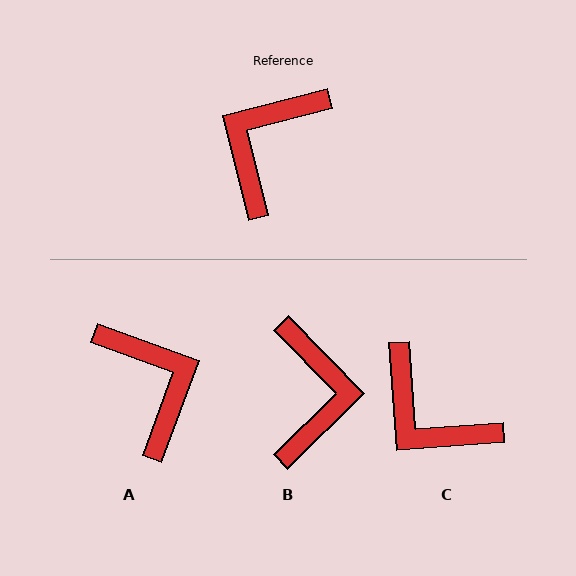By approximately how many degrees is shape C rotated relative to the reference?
Approximately 80 degrees counter-clockwise.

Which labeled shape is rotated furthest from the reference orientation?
B, about 150 degrees away.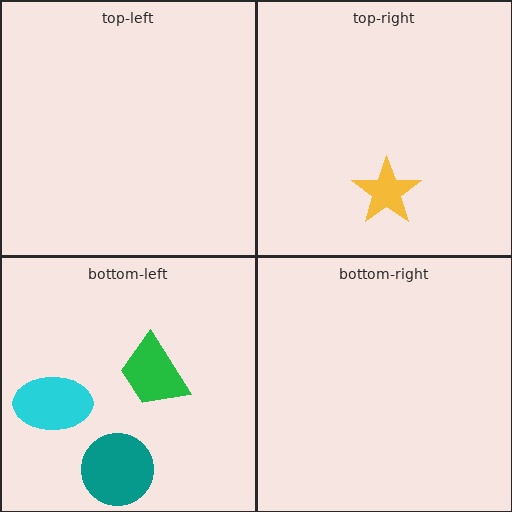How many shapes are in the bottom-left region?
3.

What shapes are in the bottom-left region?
The cyan ellipse, the green trapezoid, the teal circle.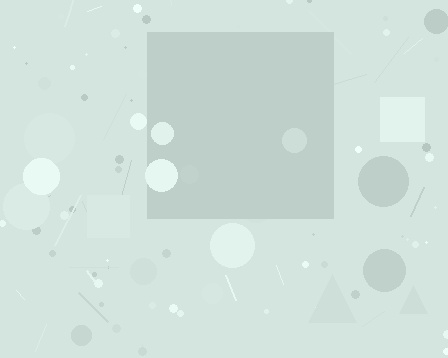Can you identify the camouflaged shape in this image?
The camouflaged shape is a square.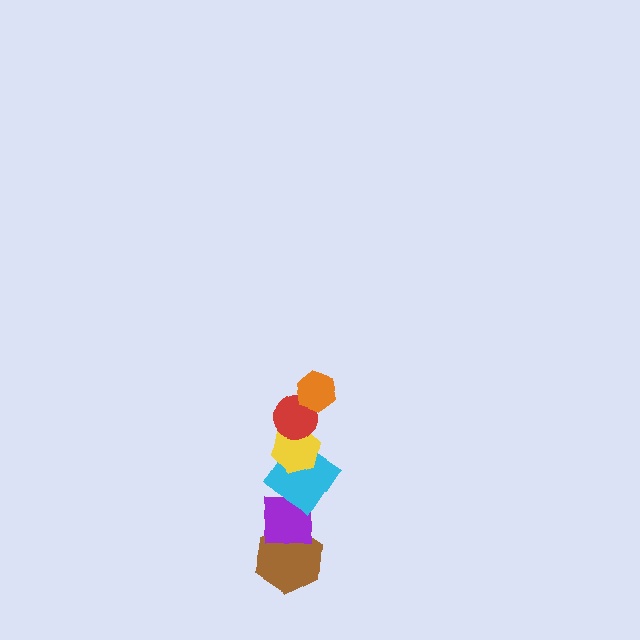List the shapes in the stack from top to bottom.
From top to bottom: the orange hexagon, the red circle, the yellow hexagon, the cyan diamond, the purple square, the brown hexagon.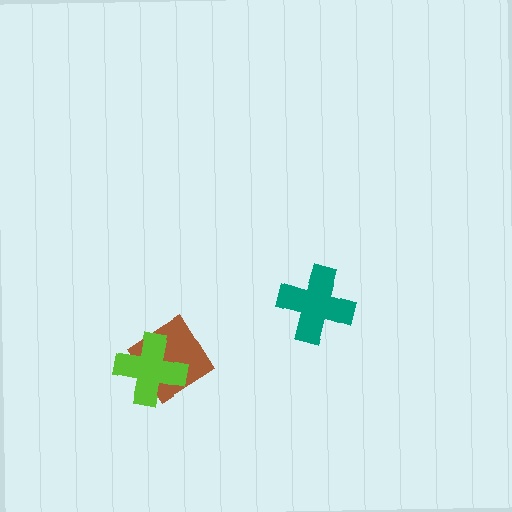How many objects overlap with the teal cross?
0 objects overlap with the teal cross.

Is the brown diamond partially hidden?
Yes, it is partially covered by another shape.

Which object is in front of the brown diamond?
The lime cross is in front of the brown diamond.